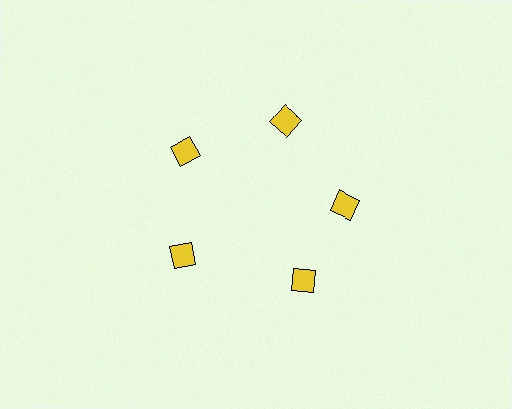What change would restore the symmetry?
The symmetry would be restored by rotating it back into even spacing with its neighbors so that all 5 squares sit at equal angles and equal distance from the center.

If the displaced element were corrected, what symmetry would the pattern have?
It would have 5-fold rotational symmetry — the pattern would map onto itself every 72 degrees.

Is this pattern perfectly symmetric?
No. The 5 yellow squares are arranged in a ring, but one element near the 5 o'clock position is rotated out of alignment along the ring, breaking the 5-fold rotational symmetry.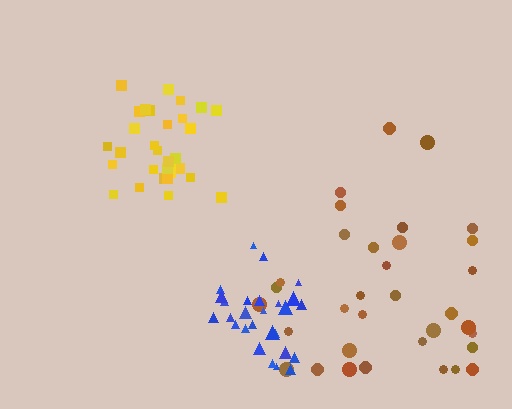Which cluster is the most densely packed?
Blue.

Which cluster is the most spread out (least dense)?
Brown.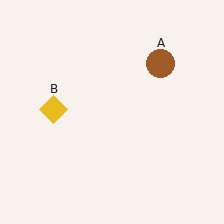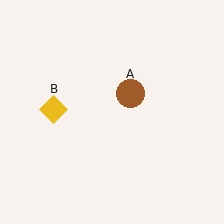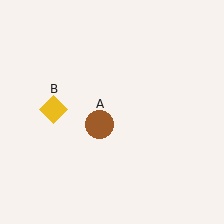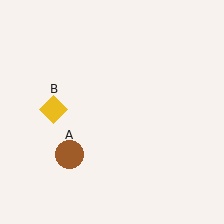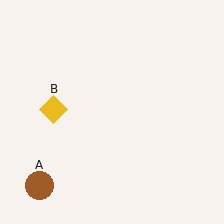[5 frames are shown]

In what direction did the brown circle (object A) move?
The brown circle (object A) moved down and to the left.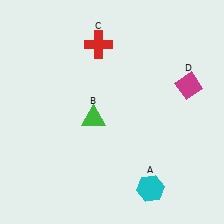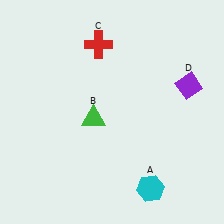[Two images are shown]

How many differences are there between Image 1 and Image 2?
There is 1 difference between the two images.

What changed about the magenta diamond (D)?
In Image 1, D is magenta. In Image 2, it changed to purple.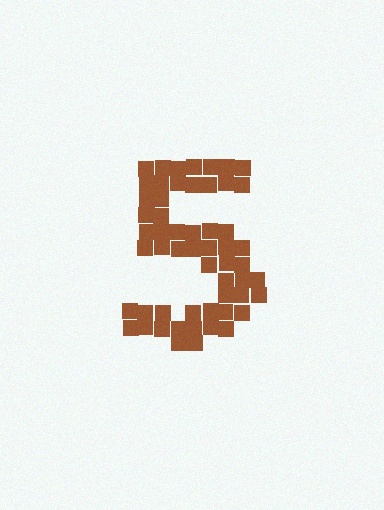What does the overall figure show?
The overall figure shows the digit 5.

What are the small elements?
The small elements are squares.